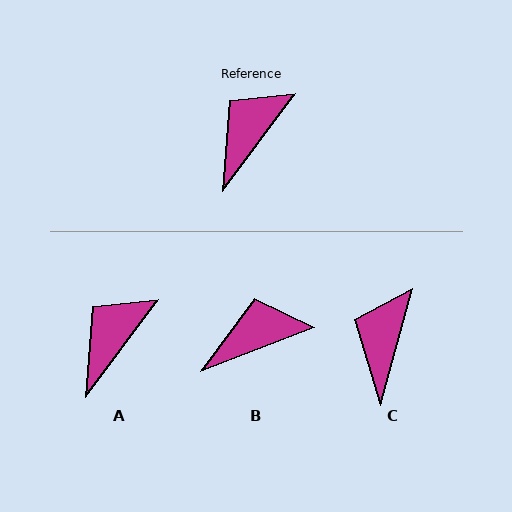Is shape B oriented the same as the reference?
No, it is off by about 32 degrees.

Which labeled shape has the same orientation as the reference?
A.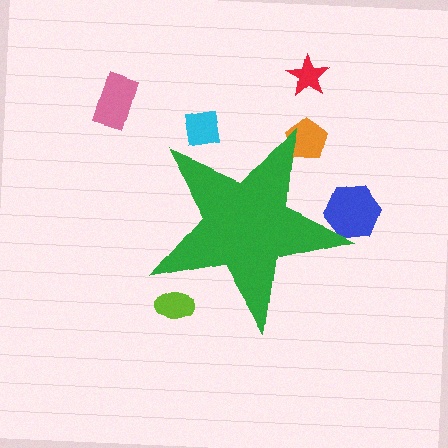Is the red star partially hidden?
No, the red star is fully visible.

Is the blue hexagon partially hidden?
Yes, the blue hexagon is partially hidden behind the green star.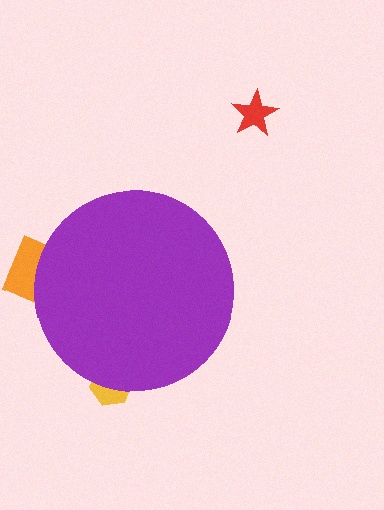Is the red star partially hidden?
No, the red star is fully visible.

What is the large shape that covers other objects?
A purple circle.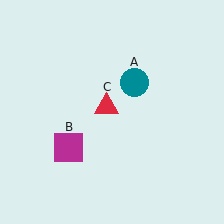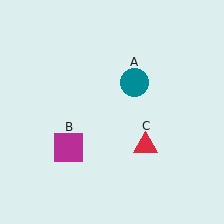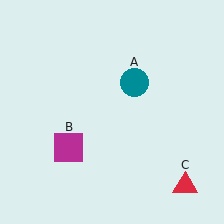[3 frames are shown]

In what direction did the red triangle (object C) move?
The red triangle (object C) moved down and to the right.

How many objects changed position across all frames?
1 object changed position: red triangle (object C).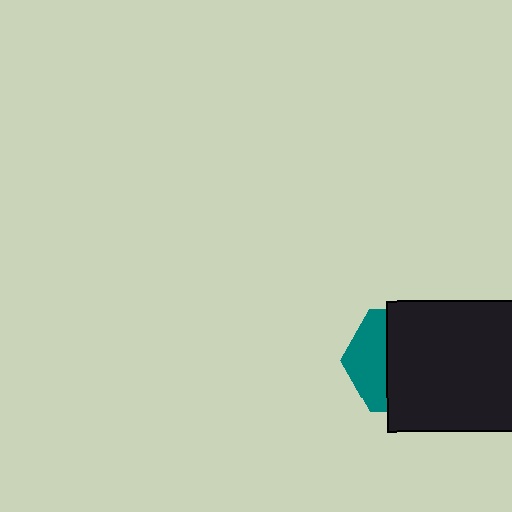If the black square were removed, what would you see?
You would see the complete teal hexagon.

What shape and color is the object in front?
The object in front is a black square.